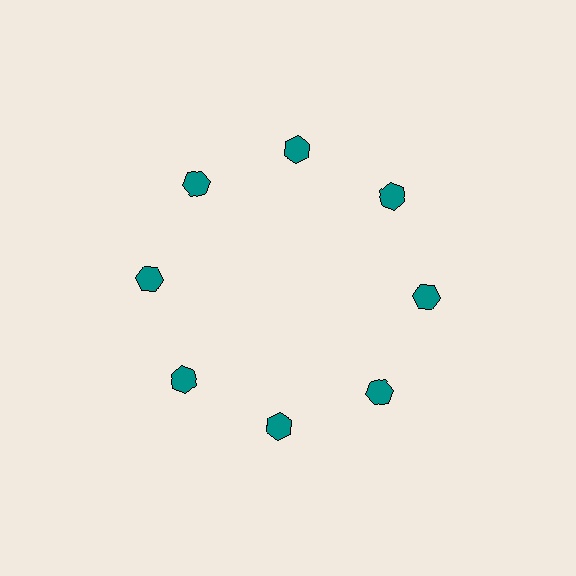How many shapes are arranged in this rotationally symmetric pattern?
There are 8 shapes, arranged in 8 groups of 1.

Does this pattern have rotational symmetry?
Yes, this pattern has 8-fold rotational symmetry. It looks the same after rotating 45 degrees around the center.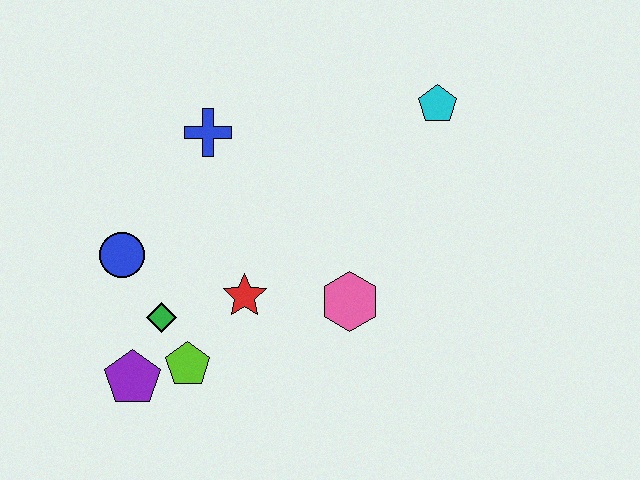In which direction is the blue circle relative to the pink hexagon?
The blue circle is to the left of the pink hexagon.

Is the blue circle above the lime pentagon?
Yes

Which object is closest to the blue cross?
The blue circle is closest to the blue cross.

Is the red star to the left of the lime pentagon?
No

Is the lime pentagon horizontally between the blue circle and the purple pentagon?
No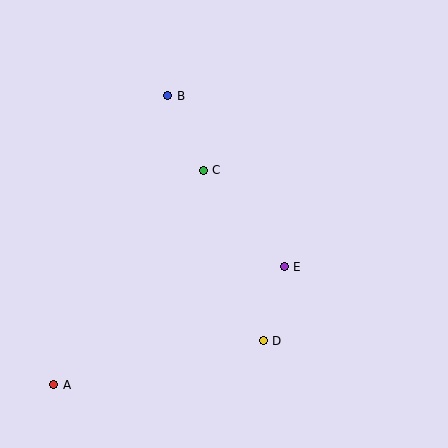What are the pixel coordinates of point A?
Point A is at (54, 385).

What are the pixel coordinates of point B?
Point B is at (168, 96).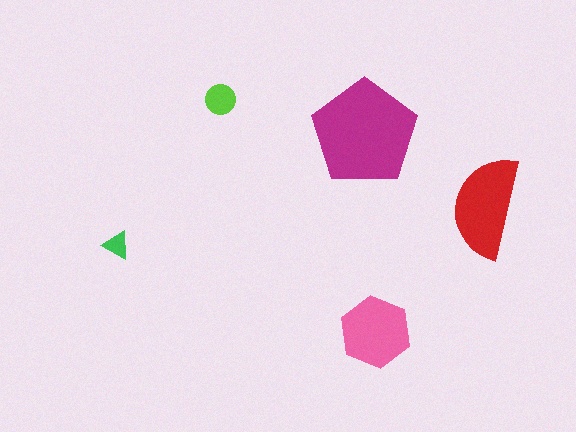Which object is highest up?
The lime circle is topmost.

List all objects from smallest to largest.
The green triangle, the lime circle, the pink hexagon, the red semicircle, the magenta pentagon.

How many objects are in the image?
There are 5 objects in the image.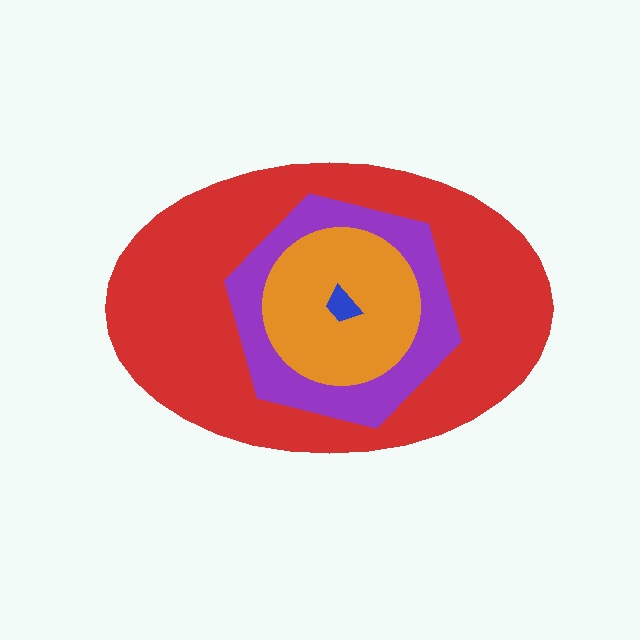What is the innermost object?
The blue trapezoid.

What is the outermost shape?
The red ellipse.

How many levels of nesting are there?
4.